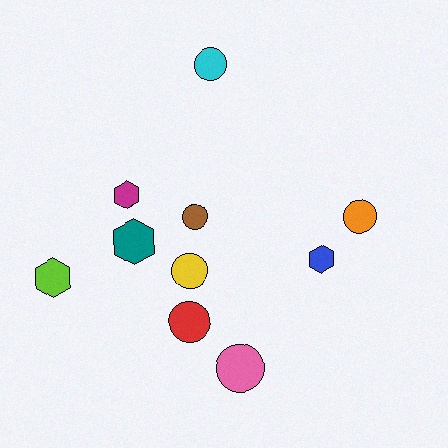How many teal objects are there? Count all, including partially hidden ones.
There is 1 teal object.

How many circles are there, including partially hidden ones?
There are 6 circles.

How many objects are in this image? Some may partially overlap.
There are 10 objects.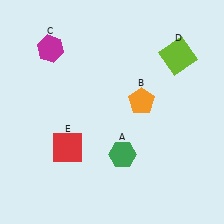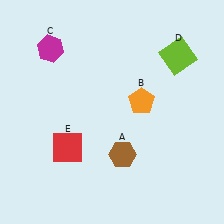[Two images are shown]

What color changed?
The hexagon (A) changed from green in Image 1 to brown in Image 2.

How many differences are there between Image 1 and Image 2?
There is 1 difference between the two images.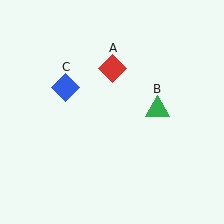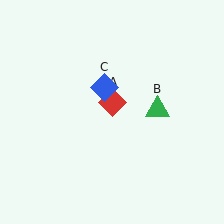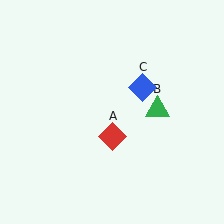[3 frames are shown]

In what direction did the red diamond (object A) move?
The red diamond (object A) moved down.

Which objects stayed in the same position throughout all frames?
Green triangle (object B) remained stationary.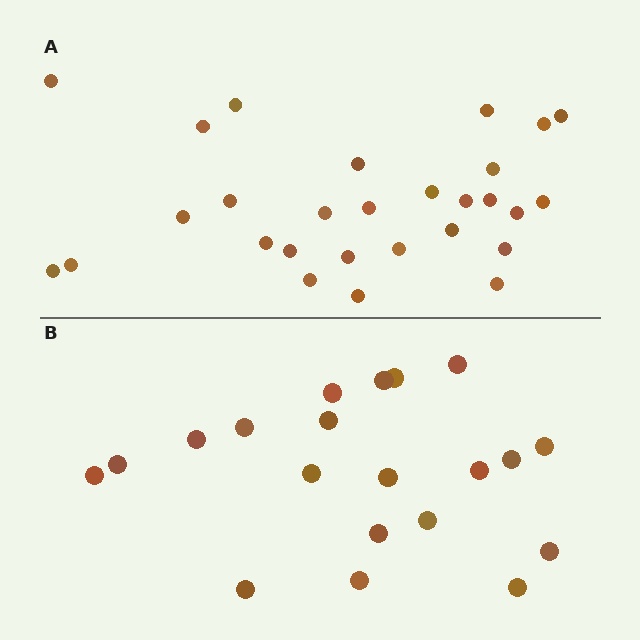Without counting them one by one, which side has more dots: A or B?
Region A (the top region) has more dots.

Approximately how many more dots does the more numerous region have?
Region A has roughly 8 or so more dots than region B.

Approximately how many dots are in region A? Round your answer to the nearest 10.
About 30 dots. (The exact count is 28, which rounds to 30.)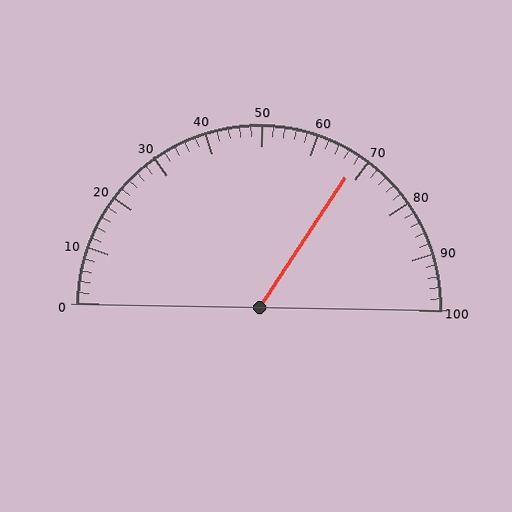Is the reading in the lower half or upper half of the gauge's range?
The reading is in the upper half of the range (0 to 100).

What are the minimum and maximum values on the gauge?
The gauge ranges from 0 to 100.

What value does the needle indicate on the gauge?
The needle indicates approximately 68.